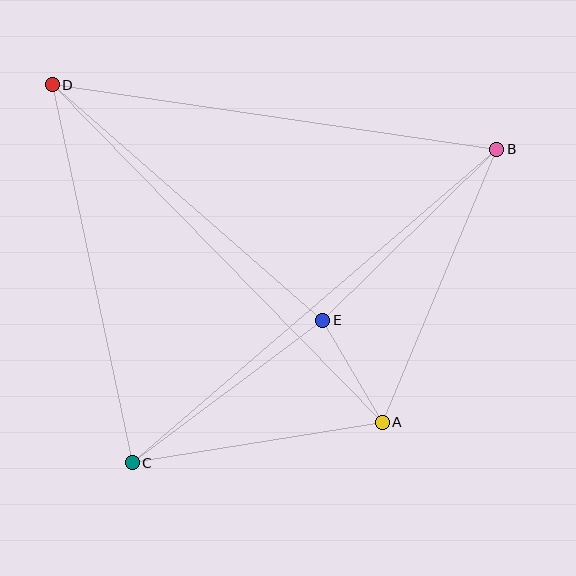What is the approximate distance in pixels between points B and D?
The distance between B and D is approximately 449 pixels.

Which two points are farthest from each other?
Points B and C are farthest from each other.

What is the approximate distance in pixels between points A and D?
The distance between A and D is approximately 472 pixels.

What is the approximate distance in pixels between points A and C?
The distance between A and C is approximately 253 pixels.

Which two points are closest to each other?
Points A and E are closest to each other.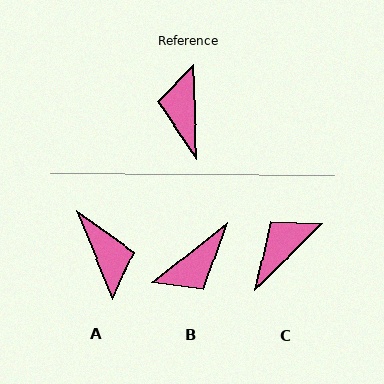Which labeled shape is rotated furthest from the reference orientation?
A, about 160 degrees away.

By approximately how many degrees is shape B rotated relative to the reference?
Approximately 127 degrees counter-clockwise.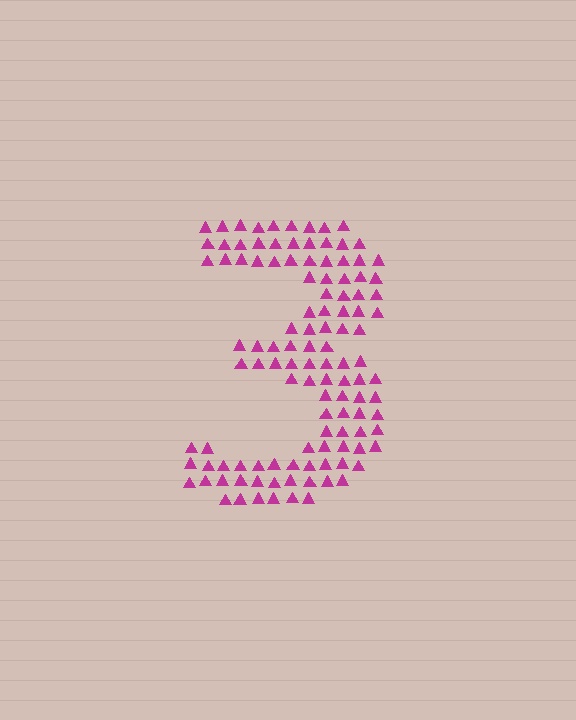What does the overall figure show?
The overall figure shows the digit 3.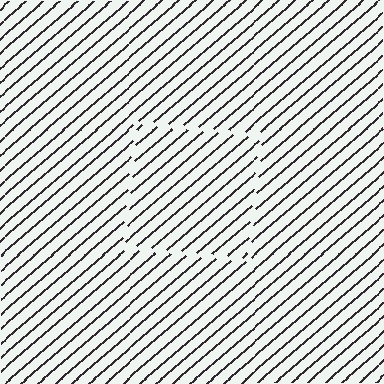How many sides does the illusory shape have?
4 sides — the line-ends trace a square.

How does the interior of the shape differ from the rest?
The interior of the shape contains the same grating, shifted by half a period — the contour is defined by the phase discontinuity where line-ends from the inner and outer gratings abut.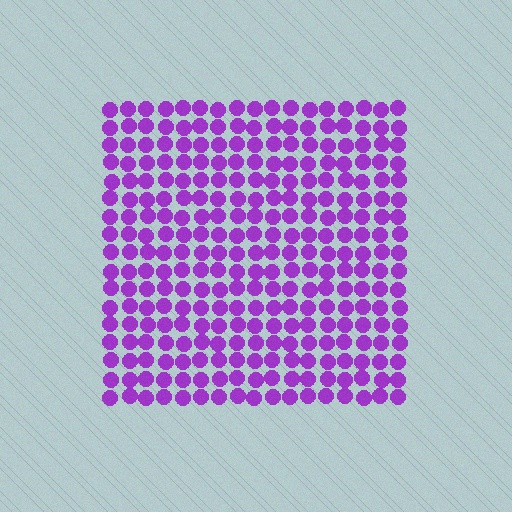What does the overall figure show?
The overall figure shows a square.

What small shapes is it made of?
It is made of small circles.